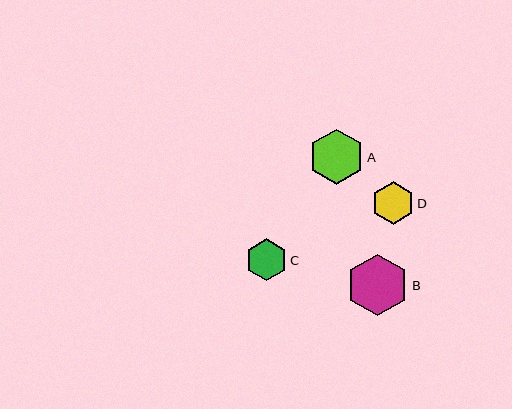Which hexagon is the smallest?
Hexagon C is the smallest with a size of approximately 42 pixels.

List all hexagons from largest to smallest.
From largest to smallest: B, A, D, C.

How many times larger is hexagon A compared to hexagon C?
Hexagon A is approximately 1.3 times the size of hexagon C.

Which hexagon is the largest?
Hexagon B is the largest with a size of approximately 62 pixels.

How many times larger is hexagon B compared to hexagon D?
Hexagon B is approximately 1.4 times the size of hexagon D.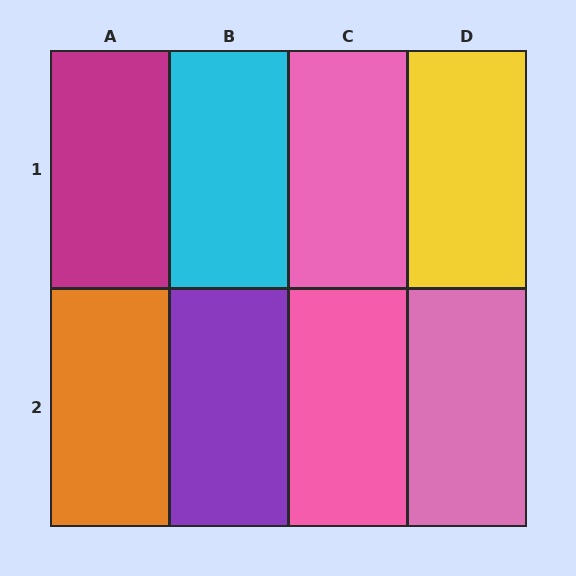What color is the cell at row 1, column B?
Cyan.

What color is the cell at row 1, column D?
Yellow.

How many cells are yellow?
1 cell is yellow.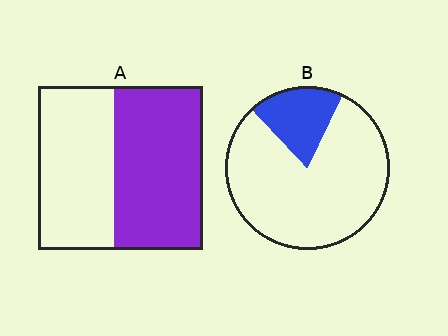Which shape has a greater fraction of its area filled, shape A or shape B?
Shape A.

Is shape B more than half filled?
No.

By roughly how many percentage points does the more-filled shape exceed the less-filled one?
By roughly 35 percentage points (A over B).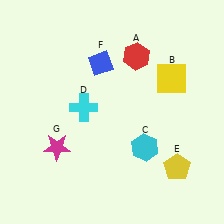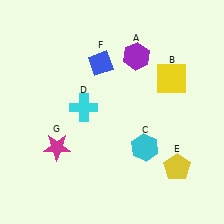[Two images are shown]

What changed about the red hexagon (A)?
In Image 1, A is red. In Image 2, it changed to purple.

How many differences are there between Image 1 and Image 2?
There is 1 difference between the two images.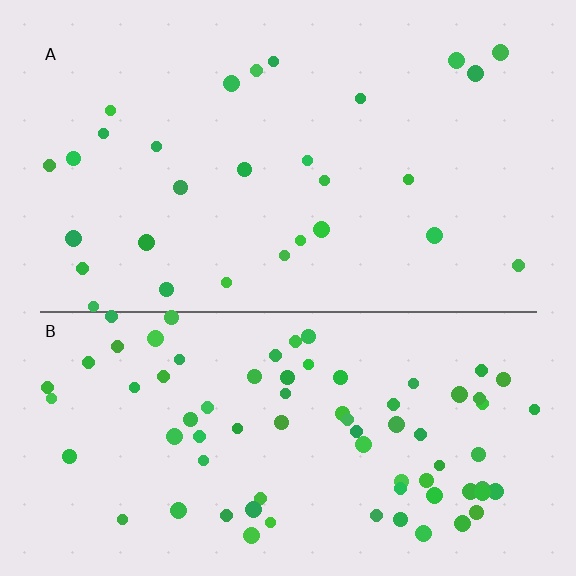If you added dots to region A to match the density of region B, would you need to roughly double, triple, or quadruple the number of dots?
Approximately triple.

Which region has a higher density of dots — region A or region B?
B (the bottom).